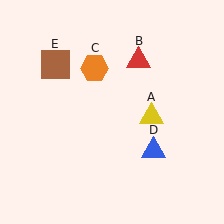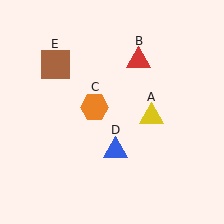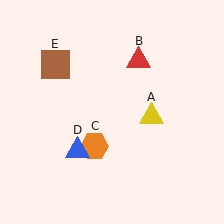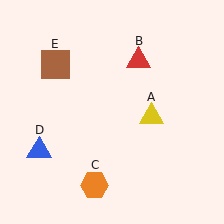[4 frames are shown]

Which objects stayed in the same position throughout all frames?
Yellow triangle (object A) and red triangle (object B) and brown square (object E) remained stationary.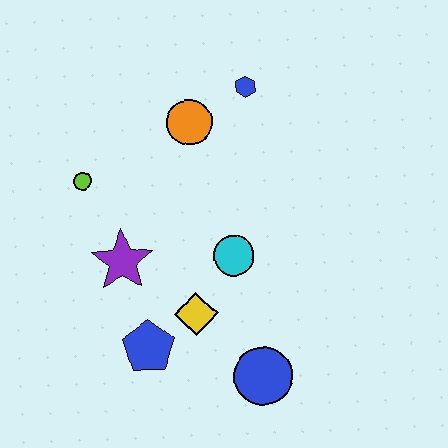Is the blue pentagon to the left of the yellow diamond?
Yes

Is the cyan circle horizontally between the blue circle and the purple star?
Yes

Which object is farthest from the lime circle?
The blue circle is farthest from the lime circle.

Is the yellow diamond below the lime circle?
Yes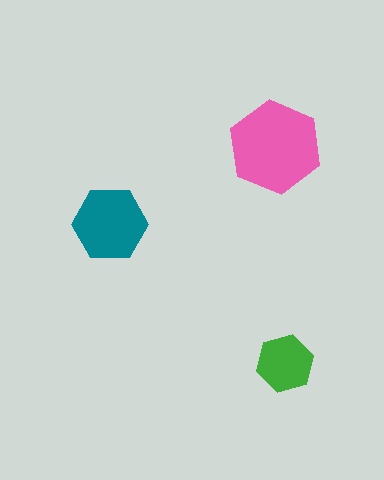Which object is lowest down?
The green hexagon is bottommost.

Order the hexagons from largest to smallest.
the pink one, the teal one, the green one.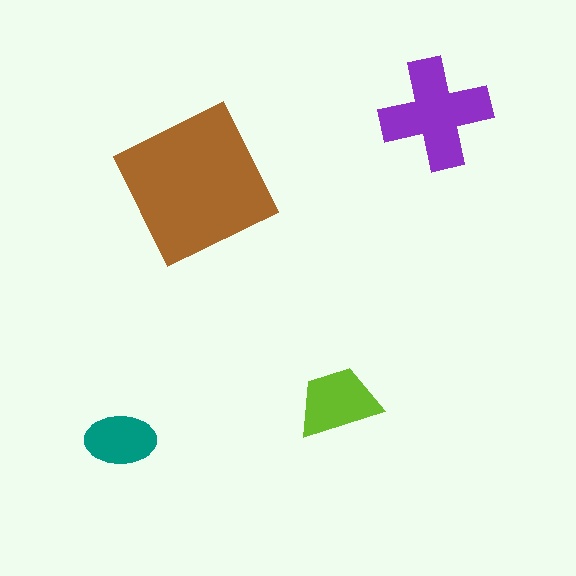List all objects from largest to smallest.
The brown square, the purple cross, the lime trapezoid, the teal ellipse.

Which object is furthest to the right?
The purple cross is rightmost.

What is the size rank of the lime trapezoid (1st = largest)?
3rd.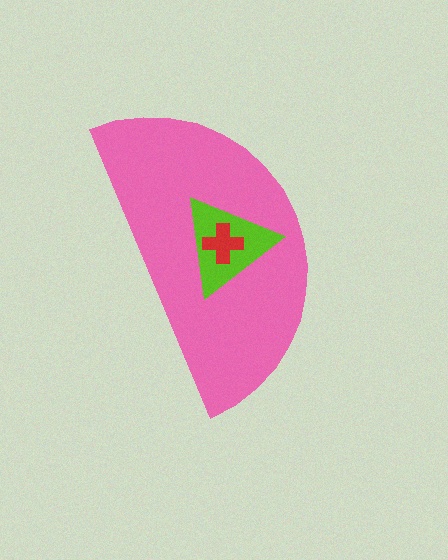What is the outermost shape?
The pink semicircle.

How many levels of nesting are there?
3.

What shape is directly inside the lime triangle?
The red cross.